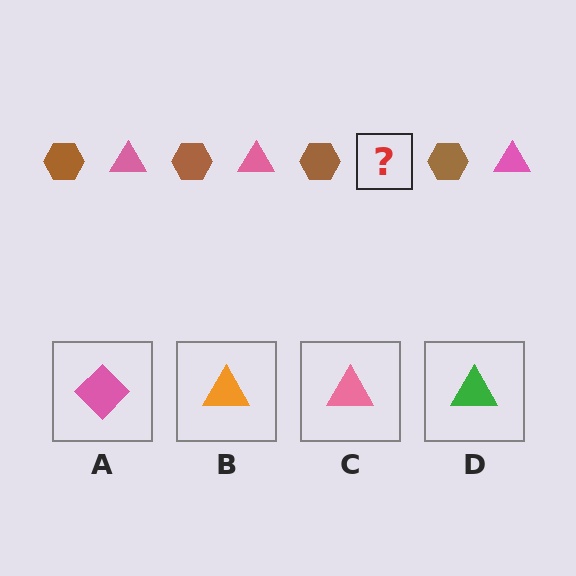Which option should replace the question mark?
Option C.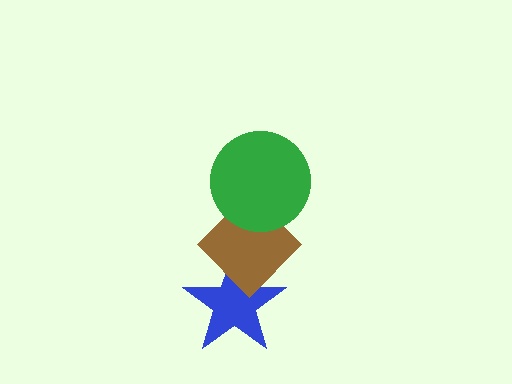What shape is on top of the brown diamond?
The green circle is on top of the brown diamond.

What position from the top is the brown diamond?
The brown diamond is 2nd from the top.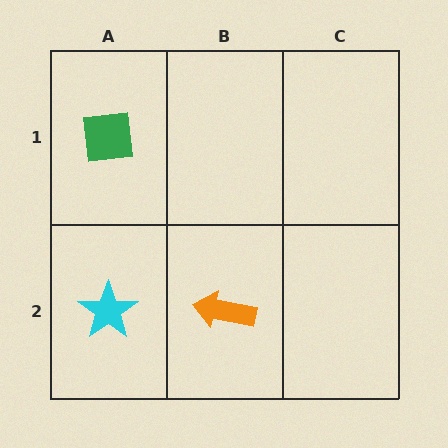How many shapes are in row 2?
2 shapes.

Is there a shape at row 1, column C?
No, that cell is empty.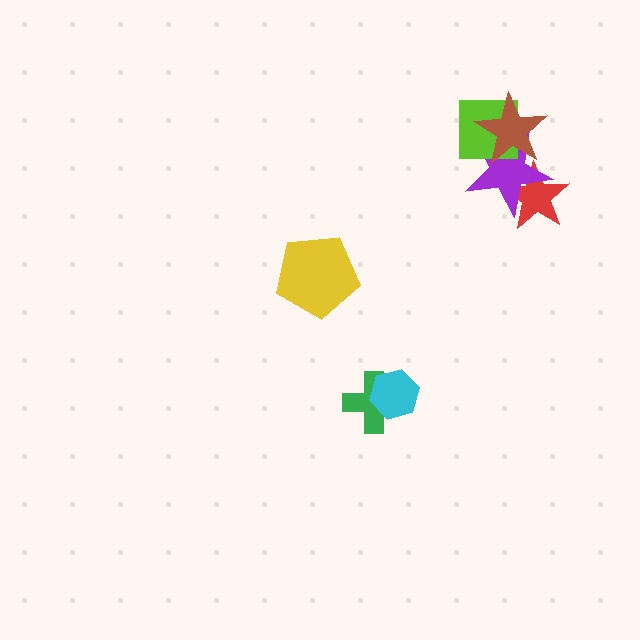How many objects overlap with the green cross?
1 object overlaps with the green cross.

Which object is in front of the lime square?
The brown star is in front of the lime square.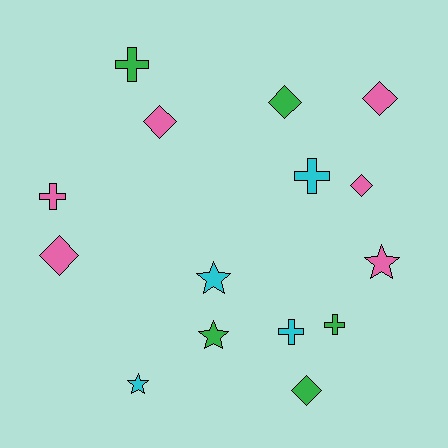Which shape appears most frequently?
Diamond, with 6 objects.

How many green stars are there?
There is 1 green star.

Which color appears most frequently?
Pink, with 6 objects.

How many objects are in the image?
There are 15 objects.